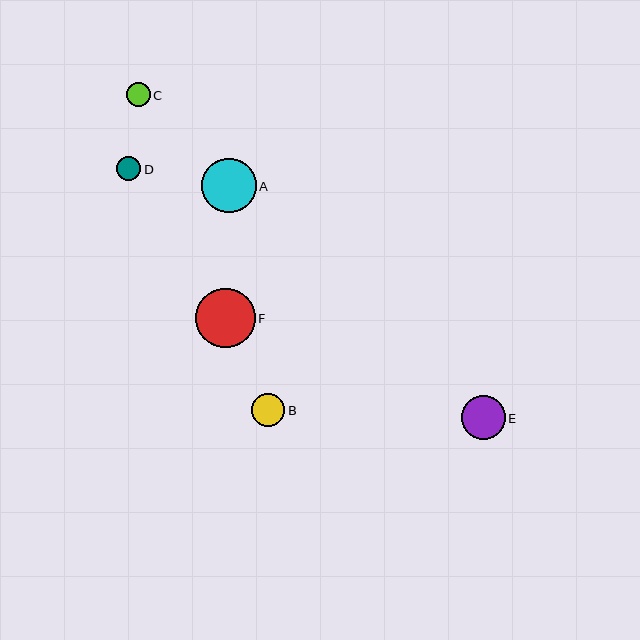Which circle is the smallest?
Circle C is the smallest with a size of approximately 24 pixels.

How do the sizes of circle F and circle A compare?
Circle F and circle A are approximately the same size.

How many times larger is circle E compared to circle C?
Circle E is approximately 1.8 times the size of circle C.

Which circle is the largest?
Circle F is the largest with a size of approximately 59 pixels.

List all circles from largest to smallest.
From largest to smallest: F, A, E, B, D, C.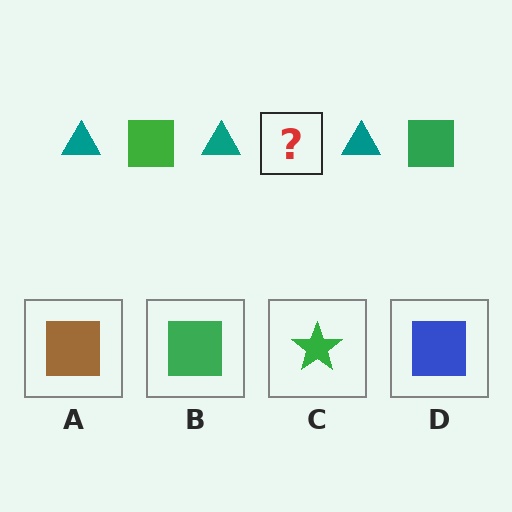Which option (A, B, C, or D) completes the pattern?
B.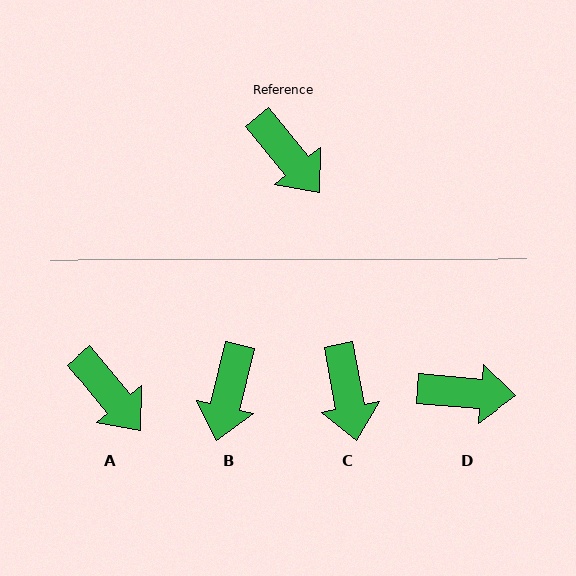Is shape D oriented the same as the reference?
No, it is off by about 46 degrees.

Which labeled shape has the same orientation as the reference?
A.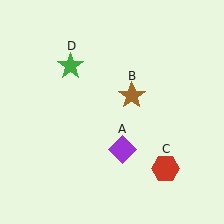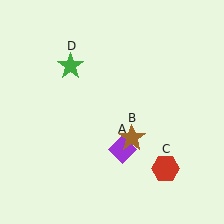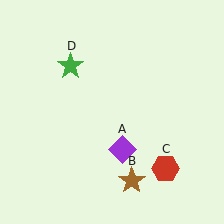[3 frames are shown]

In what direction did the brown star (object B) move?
The brown star (object B) moved down.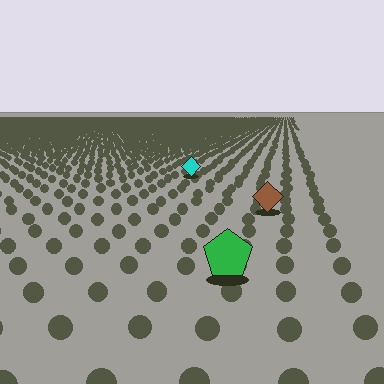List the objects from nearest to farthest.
From nearest to farthest: the green pentagon, the brown diamond, the cyan diamond.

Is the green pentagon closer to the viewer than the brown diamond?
Yes. The green pentagon is closer — you can tell from the texture gradient: the ground texture is coarser near it.